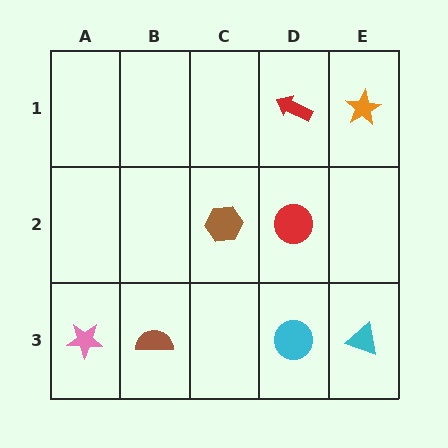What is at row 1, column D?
A red arrow.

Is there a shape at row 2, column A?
No, that cell is empty.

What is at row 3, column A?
A pink star.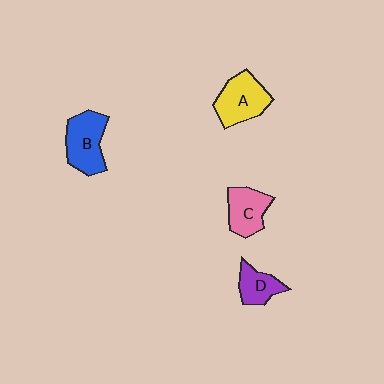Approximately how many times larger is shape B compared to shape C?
Approximately 1.2 times.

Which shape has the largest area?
Shape A (yellow).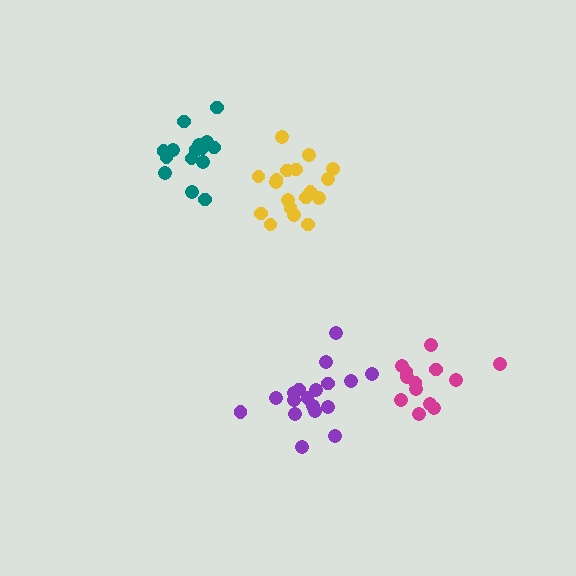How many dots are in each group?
Group 1: 18 dots, Group 2: 13 dots, Group 3: 16 dots, Group 4: 18 dots (65 total).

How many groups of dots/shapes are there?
There are 4 groups.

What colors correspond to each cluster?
The clusters are colored: yellow, magenta, teal, purple.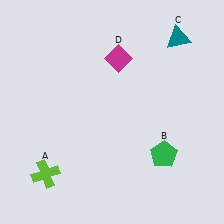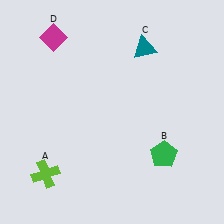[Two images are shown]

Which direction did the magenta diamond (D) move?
The magenta diamond (D) moved left.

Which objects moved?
The objects that moved are: the teal triangle (C), the magenta diamond (D).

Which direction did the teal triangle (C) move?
The teal triangle (C) moved left.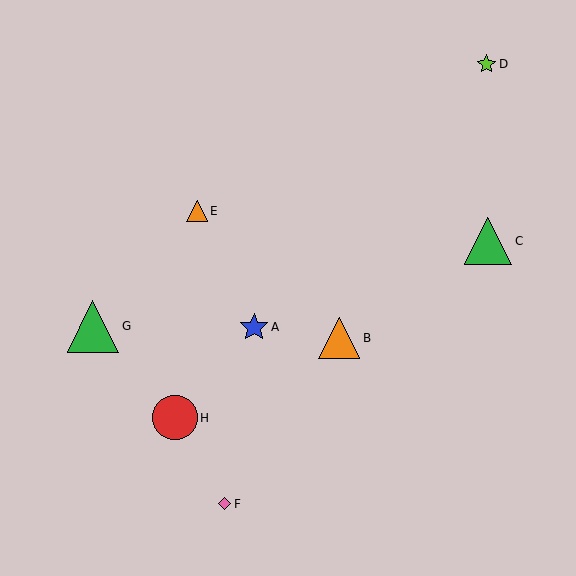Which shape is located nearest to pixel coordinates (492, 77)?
The lime star (labeled D) at (486, 64) is nearest to that location.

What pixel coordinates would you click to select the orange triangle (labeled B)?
Click at (339, 338) to select the orange triangle B.